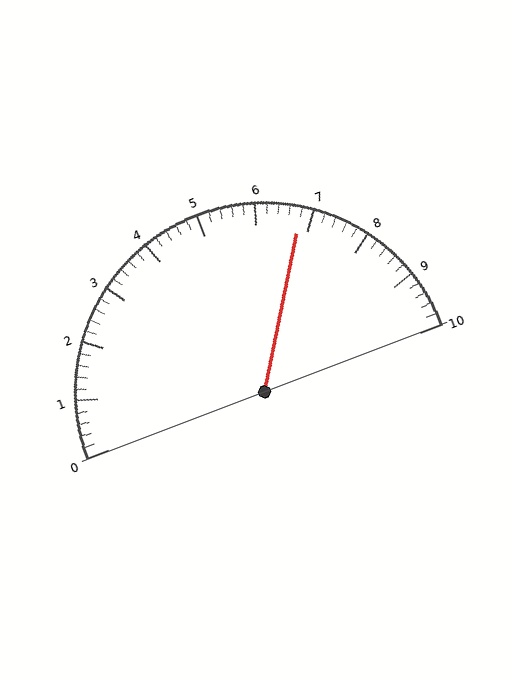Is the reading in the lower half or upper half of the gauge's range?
The reading is in the upper half of the range (0 to 10).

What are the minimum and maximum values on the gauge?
The gauge ranges from 0 to 10.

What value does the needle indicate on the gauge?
The needle indicates approximately 6.8.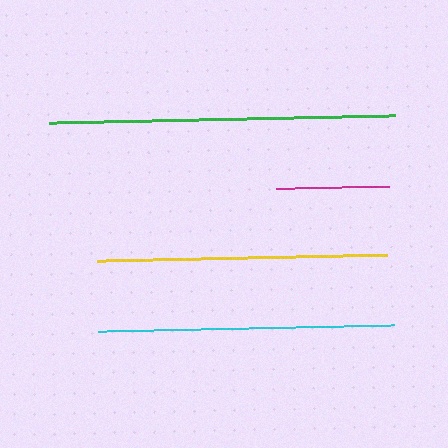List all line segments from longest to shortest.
From longest to shortest: green, cyan, yellow, magenta.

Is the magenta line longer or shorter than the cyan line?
The cyan line is longer than the magenta line.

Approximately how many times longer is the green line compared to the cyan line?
The green line is approximately 1.2 times the length of the cyan line.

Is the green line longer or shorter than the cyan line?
The green line is longer than the cyan line.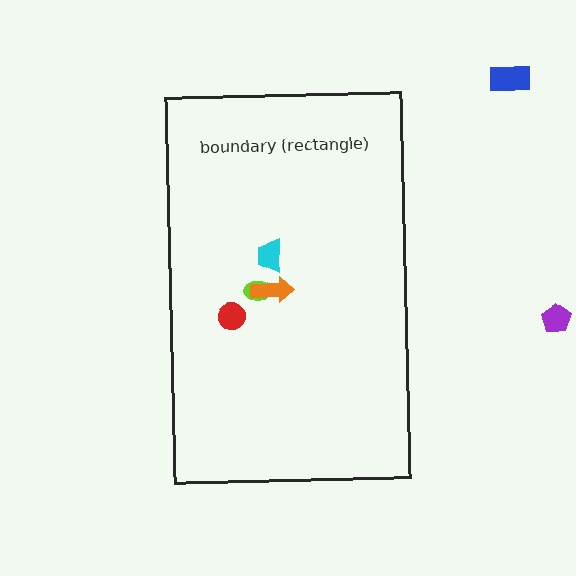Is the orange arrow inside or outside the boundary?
Inside.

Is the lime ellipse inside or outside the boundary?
Inside.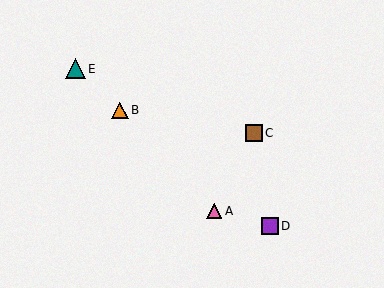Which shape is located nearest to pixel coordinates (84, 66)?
The teal triangle (labeled E) at (75, 69) is nearest to that location.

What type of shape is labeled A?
Shape A is a pink triangle.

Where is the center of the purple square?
The center of the purple square is at (270, 226).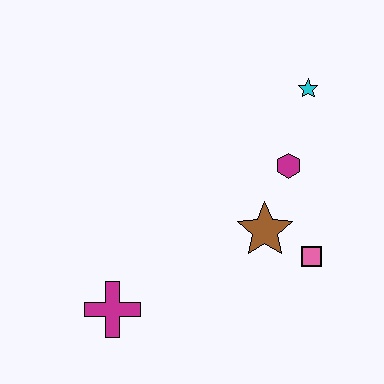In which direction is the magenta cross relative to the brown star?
The magenta cross is to the left of the brown star.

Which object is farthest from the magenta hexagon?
The magenta cross is farthest from the magenta hexagon.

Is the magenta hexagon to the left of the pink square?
Yes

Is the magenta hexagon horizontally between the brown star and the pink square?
Yes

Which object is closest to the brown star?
The pink square is closest to the brown star.